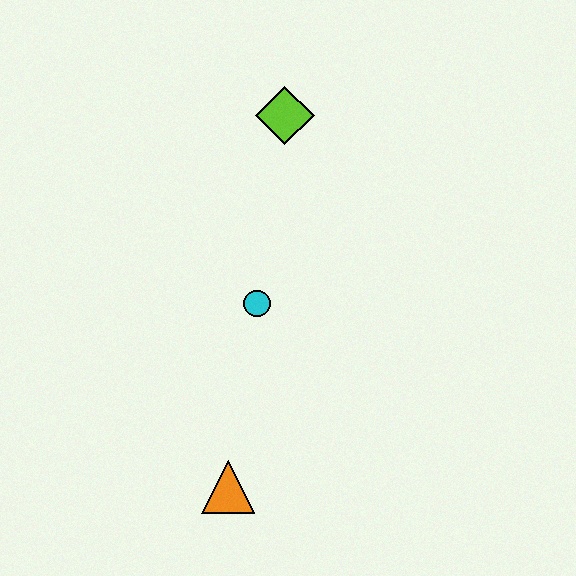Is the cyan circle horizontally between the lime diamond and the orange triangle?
Yes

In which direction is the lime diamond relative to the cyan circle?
The lime diamond is above the cyan circle.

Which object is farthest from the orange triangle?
The lime diamond is farthest from the orange triangle.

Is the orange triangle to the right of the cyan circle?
No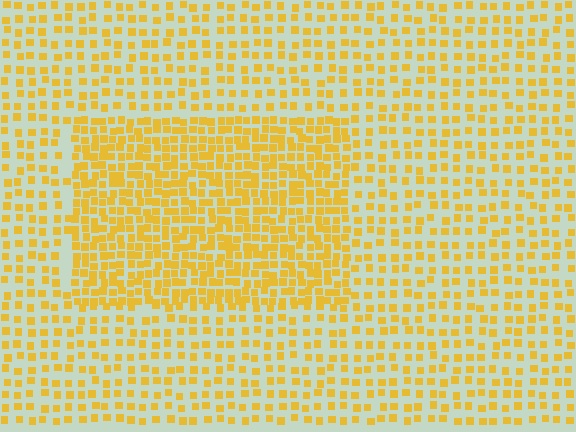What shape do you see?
I see a rectangle.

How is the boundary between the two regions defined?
The boundary is defined by a change in element density (approximately 1.9x ratio). All elements are the same color, size, and shape.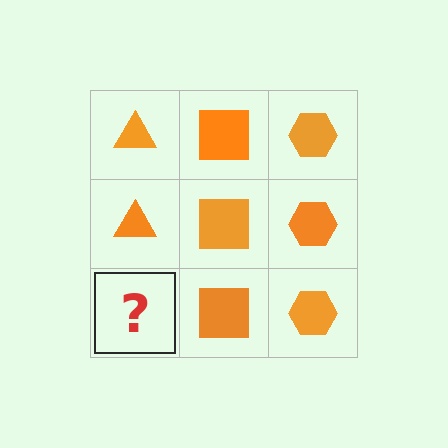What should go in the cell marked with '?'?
The missing cell should contain an orange triangle.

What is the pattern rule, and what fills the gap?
The rule is that each column has a consistent shape. The gap should be filled with an orange triangle.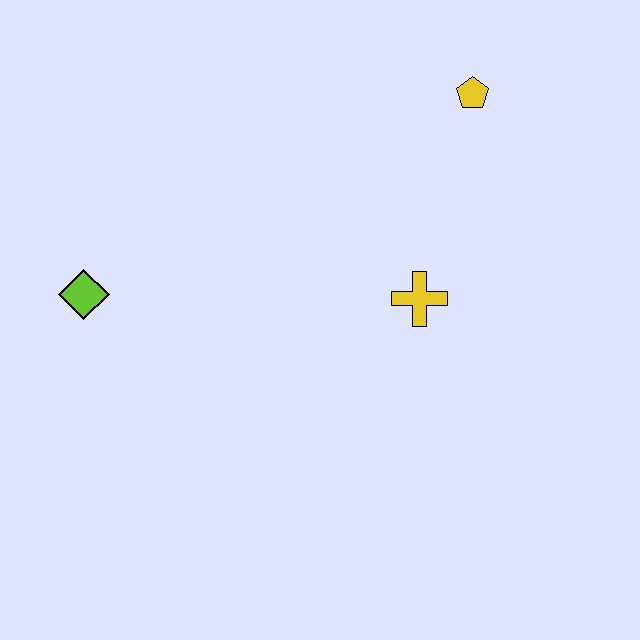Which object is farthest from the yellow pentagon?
The lime diamond is farthest from the yellow pentagon.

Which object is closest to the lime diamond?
The yellow cross is closest to the lime diamond.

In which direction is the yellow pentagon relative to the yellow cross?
The yellow pentagon is above the yellow cross.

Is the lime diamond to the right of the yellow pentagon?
No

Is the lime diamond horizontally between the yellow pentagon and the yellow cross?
No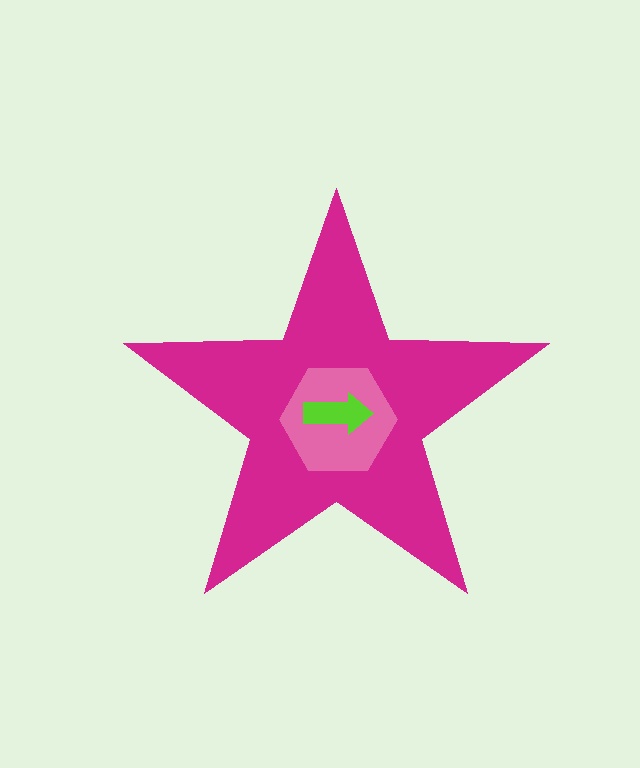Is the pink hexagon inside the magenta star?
Yes.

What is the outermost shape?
The magenta star.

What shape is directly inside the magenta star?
The pink hexagon.